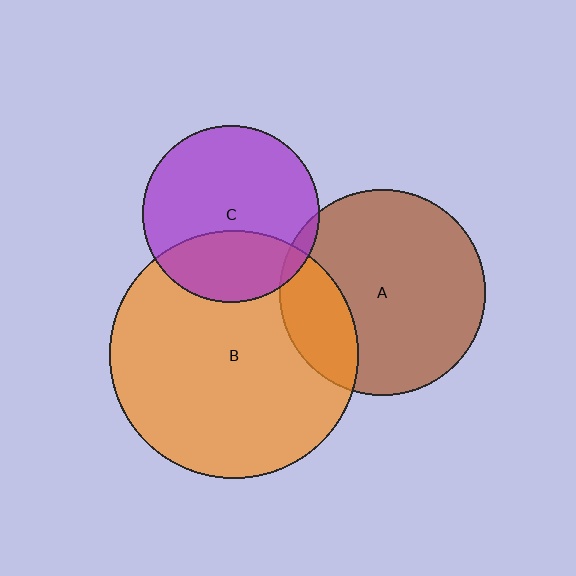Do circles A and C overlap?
Yes.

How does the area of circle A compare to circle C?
Approximately 1.4 times.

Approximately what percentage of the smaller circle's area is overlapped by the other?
Approximately 5%.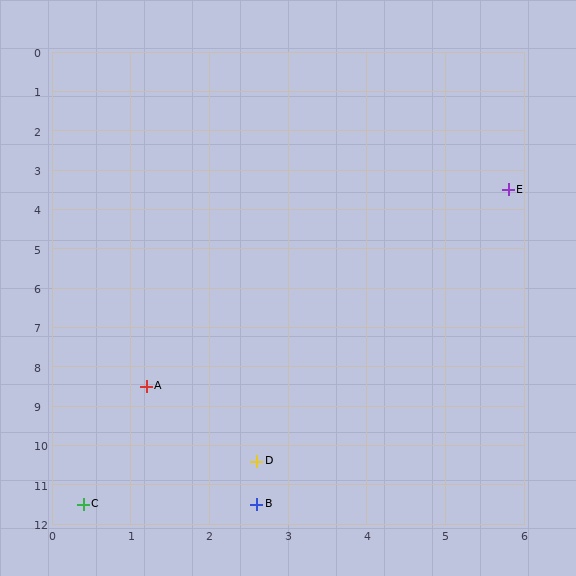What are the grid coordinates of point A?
Point A is at approximately (1.2, 8.5).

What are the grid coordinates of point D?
Point D is at approximately (2.6, 10.4).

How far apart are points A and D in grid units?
Points A and D are about 2.4 grid units apart.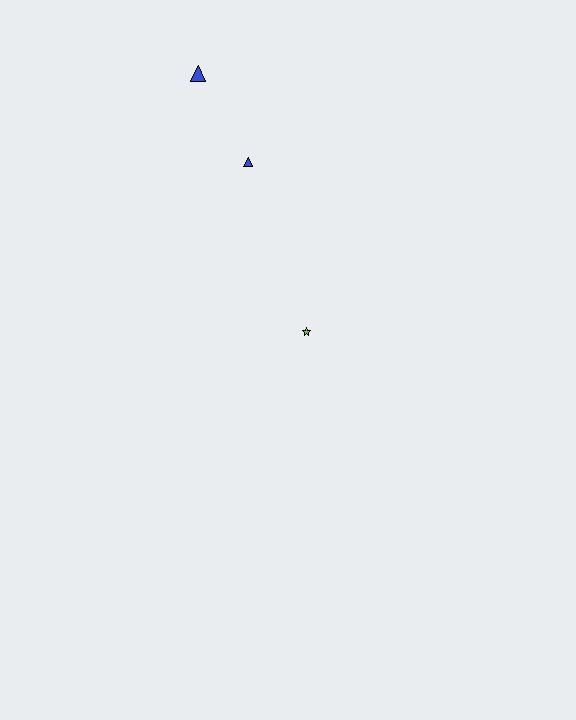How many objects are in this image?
There are 3 objects.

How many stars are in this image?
There is 1 star.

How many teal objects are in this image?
There are no teal objects.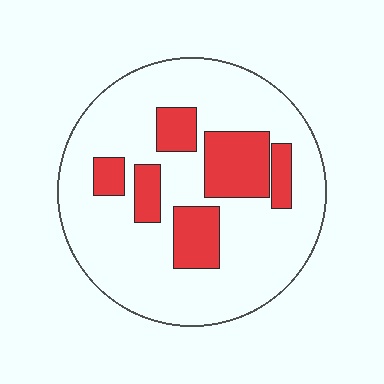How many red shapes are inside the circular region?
6.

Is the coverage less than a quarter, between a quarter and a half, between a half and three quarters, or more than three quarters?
Less than a quarter.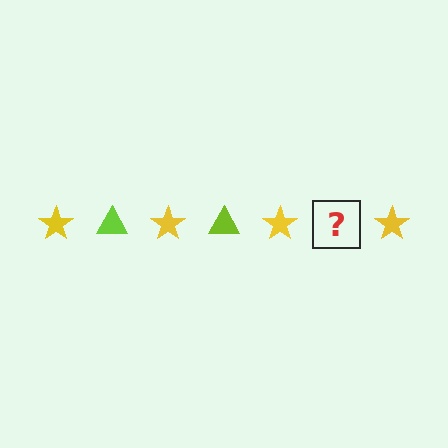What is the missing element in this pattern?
The missing element is a lime triangle.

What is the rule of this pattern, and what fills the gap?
The rule is that the pattern alternates between yellow star and lime triangle. The gap should be filled with a lime triangle.